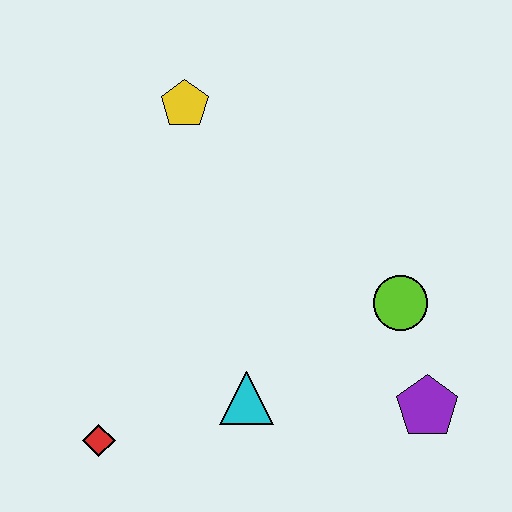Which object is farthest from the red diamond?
The yellow pentagon is farthest from the red diamond.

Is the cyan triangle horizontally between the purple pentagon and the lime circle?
No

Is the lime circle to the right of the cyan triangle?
Yes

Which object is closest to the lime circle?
The purple pentagon is closest to the lime circle.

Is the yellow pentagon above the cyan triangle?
Yes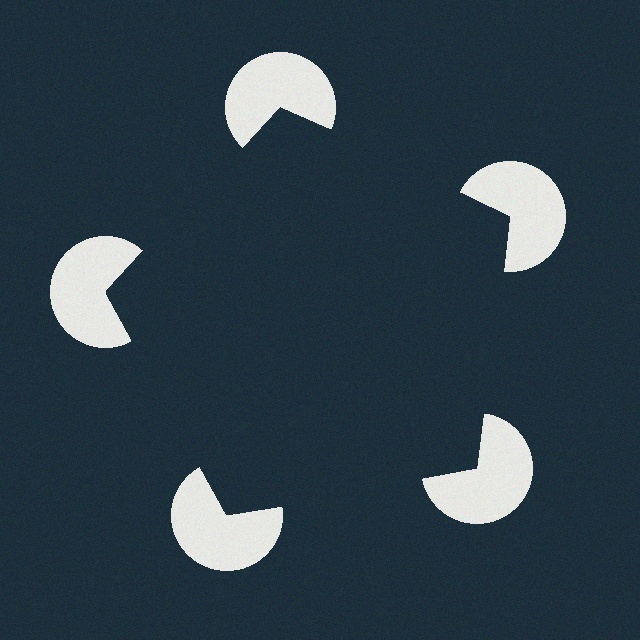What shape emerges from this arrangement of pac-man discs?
An illusory pentagon — its edges are inferred from the aligned wedge cuts in the pac-man discs, not physically drawn.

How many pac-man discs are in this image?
There are 5 — one at each vertex of the illusory pentagon.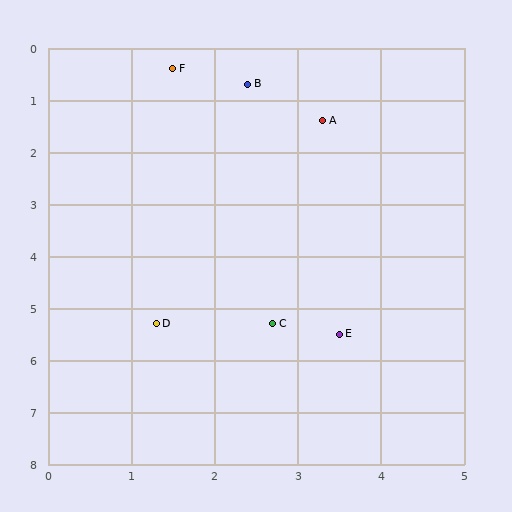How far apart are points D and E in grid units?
Points D and E are about 2.2 grid units apart.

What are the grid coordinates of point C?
Point C is at approximately (2.7, 5.3).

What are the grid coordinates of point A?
Point A is at approximately (3.3, 1.4).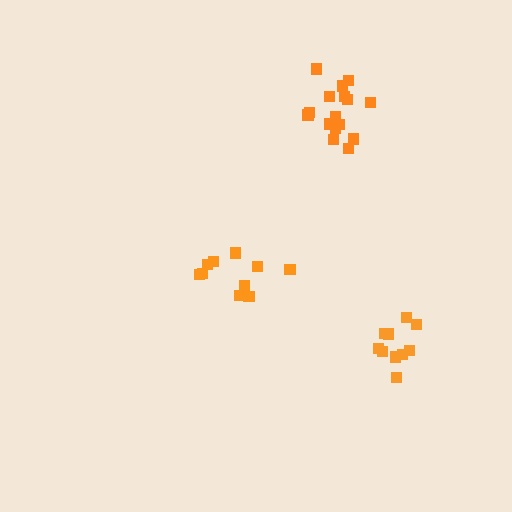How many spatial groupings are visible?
There are 3 spatial groupings.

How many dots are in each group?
Group 1: 16 dots, Group 2: 10 dots, Group 3: 11 dots (37 total).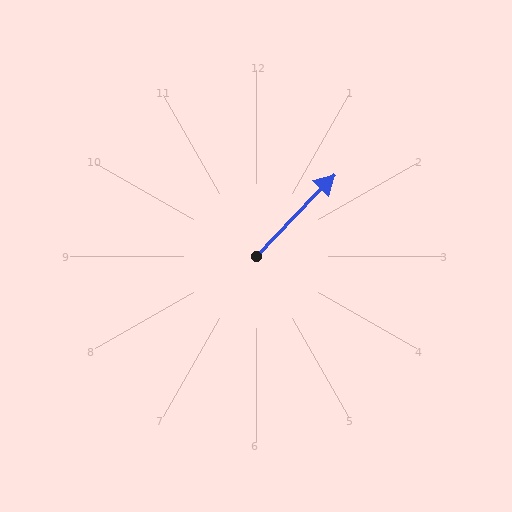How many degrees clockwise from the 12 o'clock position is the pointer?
Approximately 44 degrees.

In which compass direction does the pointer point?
Northeast.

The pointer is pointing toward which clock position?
Roughly 1 o'clock.